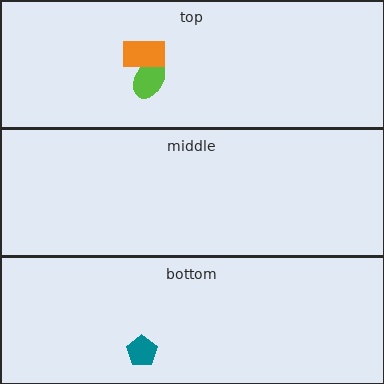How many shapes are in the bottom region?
1.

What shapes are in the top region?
The lime ellipse, the orange rectangle.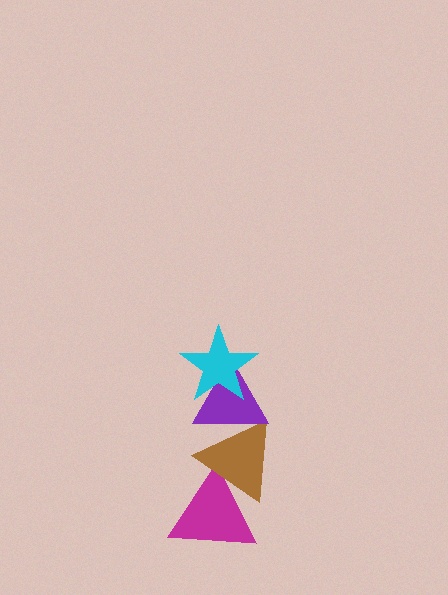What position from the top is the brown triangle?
The brown triangle is 3rd from the top.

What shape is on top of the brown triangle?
The purple triangle is on top of the brown triangle.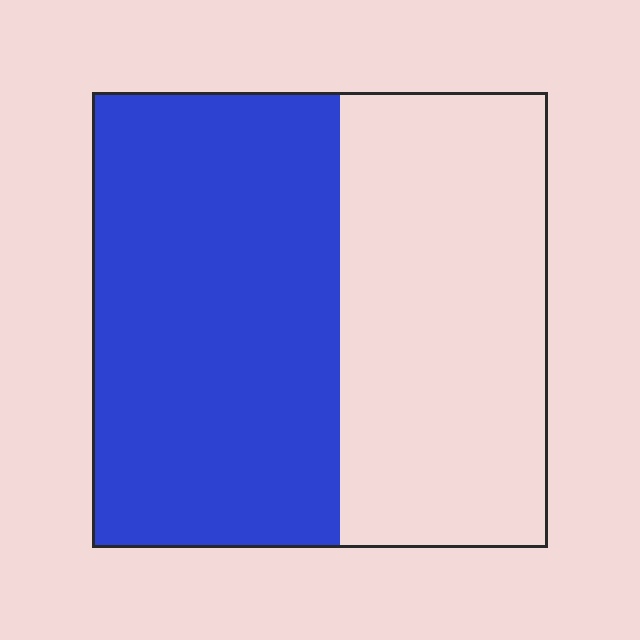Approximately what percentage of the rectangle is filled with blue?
Approximately 55%.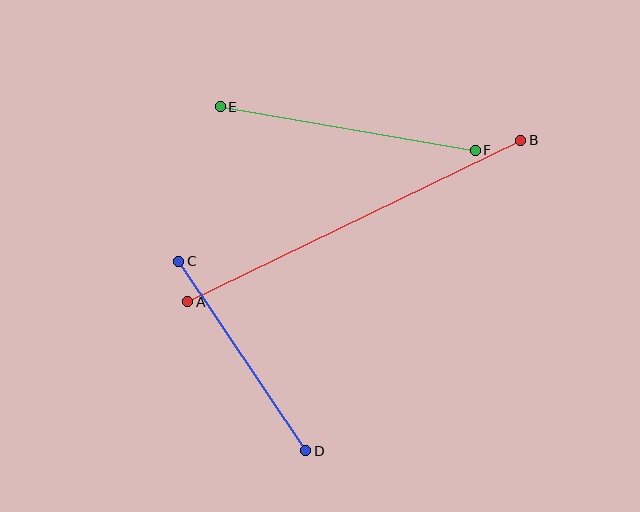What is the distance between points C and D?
The distance is approximately 229 pixels.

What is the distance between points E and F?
The distance is approximately 258 pixels.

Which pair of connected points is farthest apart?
Points A and B are farthest apart.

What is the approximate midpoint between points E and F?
The midpoint is at approximately (348, 128) pixels.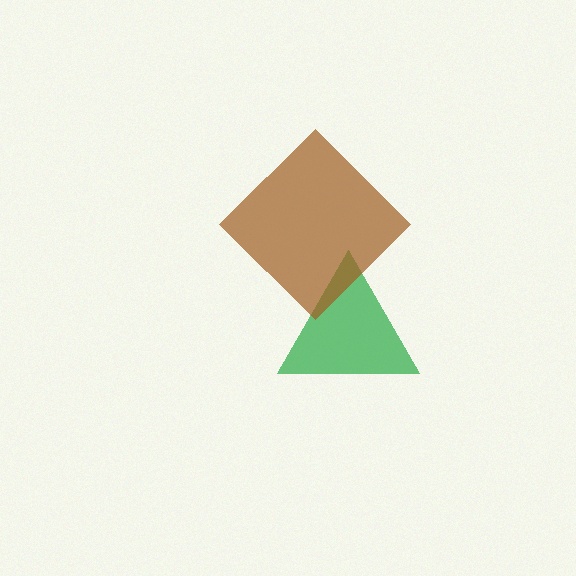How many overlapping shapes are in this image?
There are 2 overlapping shapes in the image.